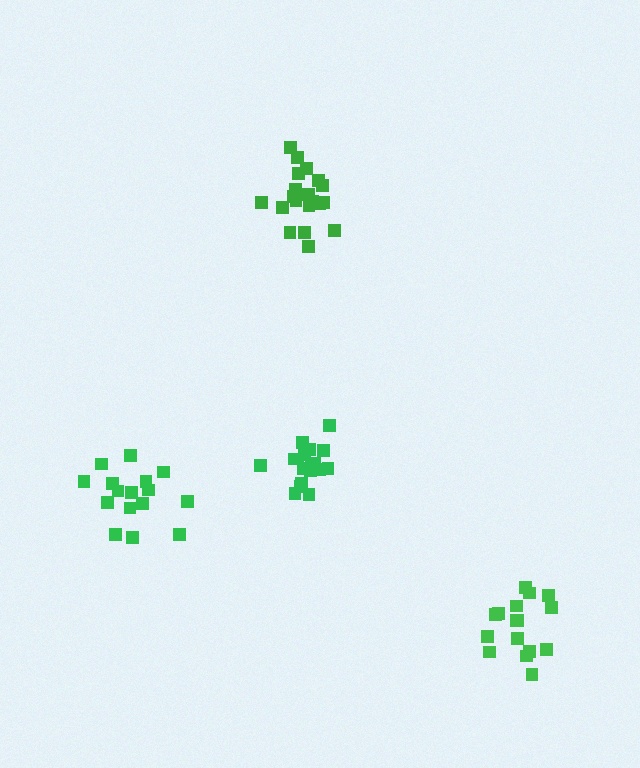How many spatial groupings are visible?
There are 4 spatial groupings.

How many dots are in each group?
Group 1: 18 dots, Group 2: 16 dots, Group 3: 20 dots, Group 4: 16 dots (70 total).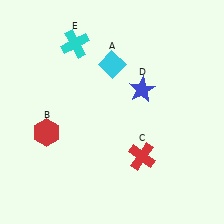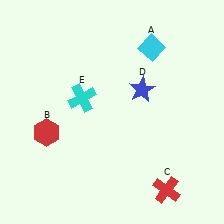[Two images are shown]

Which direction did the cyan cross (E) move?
The cyan cross (E) moved down.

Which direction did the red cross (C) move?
The red cross (C) moved down.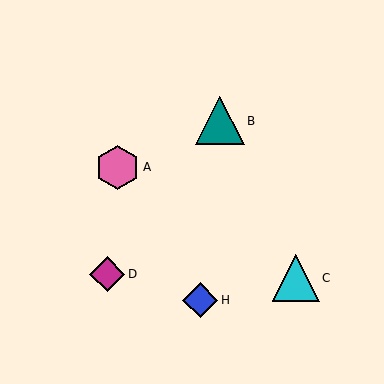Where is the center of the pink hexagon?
The center of the pink hexagon is at (118, 167).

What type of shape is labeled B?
Shape B is a teal triangle.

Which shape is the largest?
The teal triangle (labeled B) is the largest.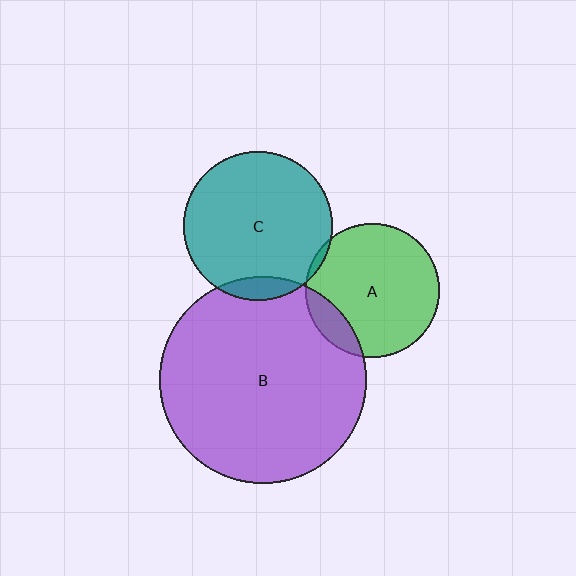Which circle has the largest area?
Circle B (purple).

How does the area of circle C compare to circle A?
Approximately 1.2 times.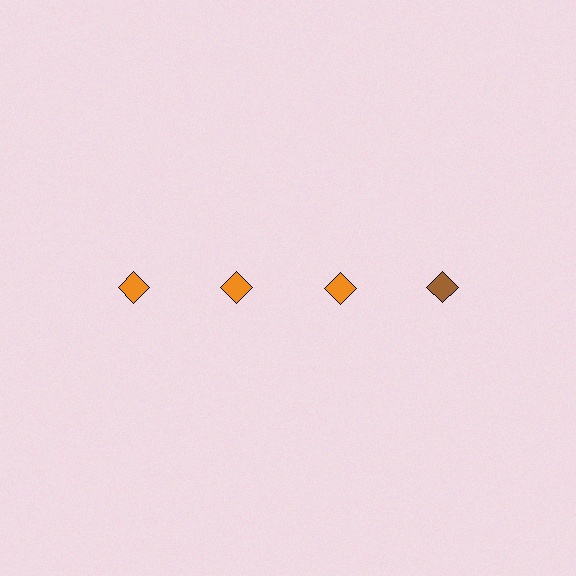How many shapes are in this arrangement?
There are 4 shapes arranged in a grid pattern.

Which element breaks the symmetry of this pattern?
The brown diamond in the top row, second from right column breaks the symmetry. All other shapes are orange diamonds.